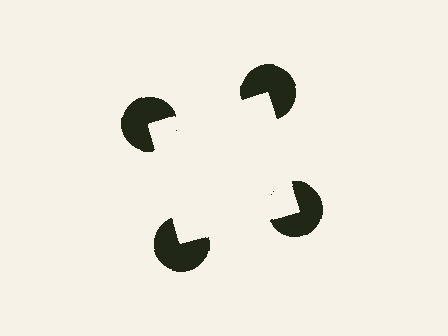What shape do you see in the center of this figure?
An illusory square — its edges are inferred from the aligned wedge cuts in the pac-man discs, not physically drawn.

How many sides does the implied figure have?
4 sides.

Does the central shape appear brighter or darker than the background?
It typically appears slightly brighter than the background, even though no actual brightness change is drawn.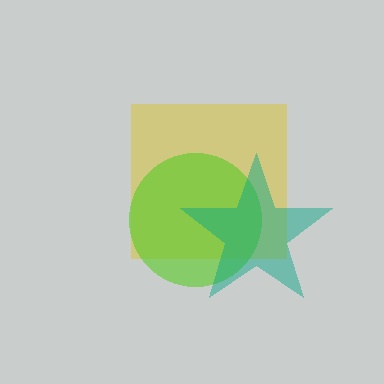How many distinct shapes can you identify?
There are 3 distinct shapes: a yellow square, a lime circle, a teal star.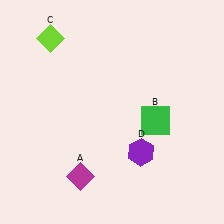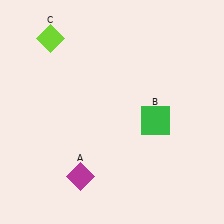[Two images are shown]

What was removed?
The purple hexagon (D) was removed in Image 2.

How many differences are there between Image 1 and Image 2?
There is 1 difference between the two images.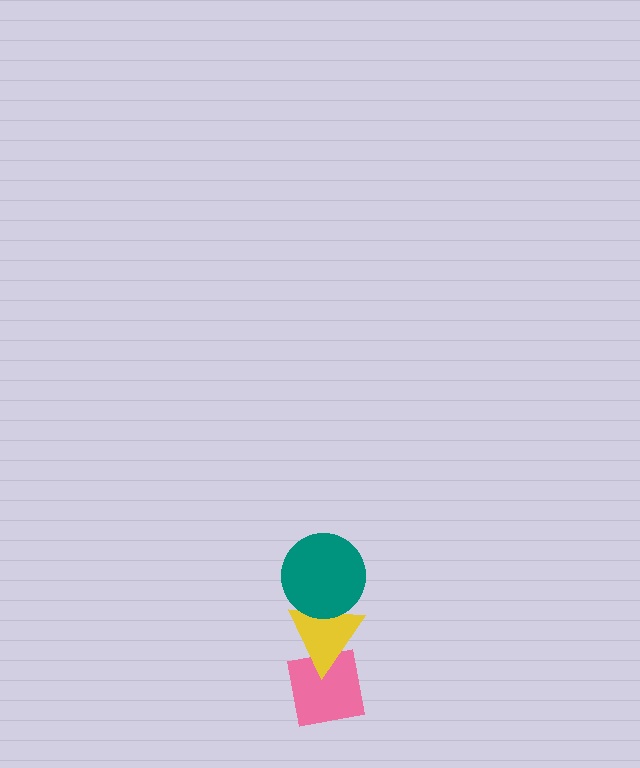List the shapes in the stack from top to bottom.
From top to bottom: the teal circle, the yellow triangle, the pink square.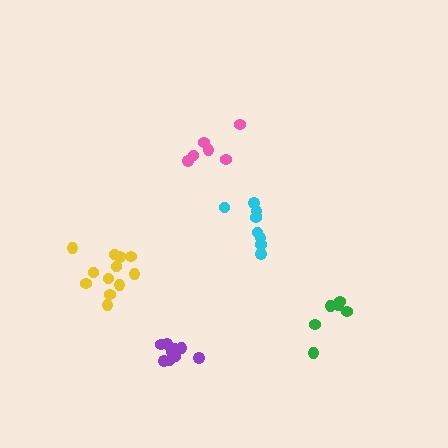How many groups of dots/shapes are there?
There are 5 groups.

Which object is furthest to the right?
The green cluster is rightmost.